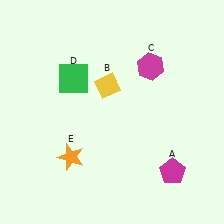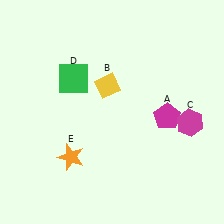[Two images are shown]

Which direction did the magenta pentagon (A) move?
The magenta pentagon (A) moved up.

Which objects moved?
The objects that moved are: the magenta pentagon (A), the magenta hexagon (C).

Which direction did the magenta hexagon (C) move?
The magenta hexagon (C) moved down.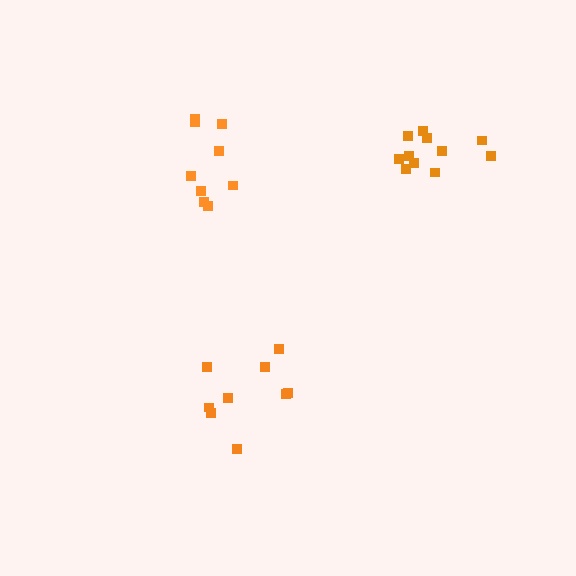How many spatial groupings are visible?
There are 3 spatial groupings.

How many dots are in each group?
Group 1: 11 dots, Group 2: 9 dots, Group 3: 9 dots (29 total).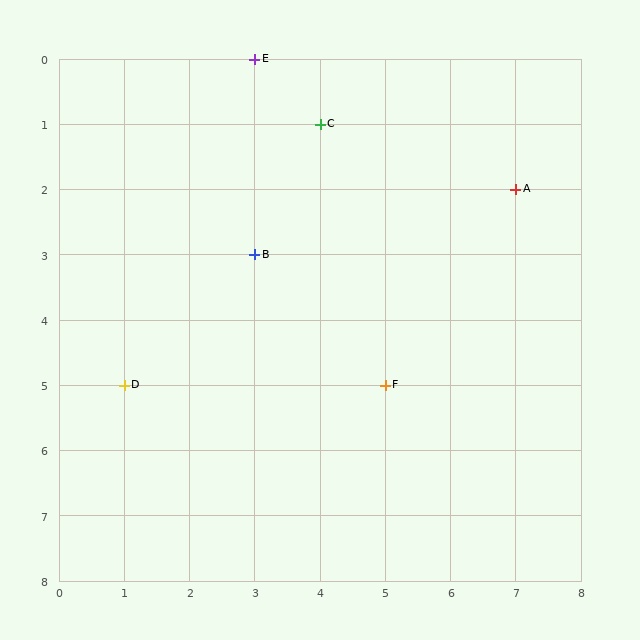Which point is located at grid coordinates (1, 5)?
Point D is at (1, 5).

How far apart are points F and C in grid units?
Points F and C are 1 column and 4 rows apart (about 4.1 grid units diagonally).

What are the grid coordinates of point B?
Point B is at grid coordinates (3, 3).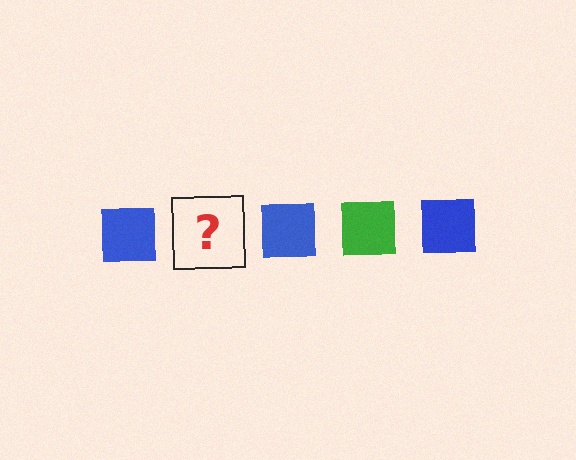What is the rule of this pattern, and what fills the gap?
The rule is that the pattern cycles through blue, green squares. The gap should be filled with a green square.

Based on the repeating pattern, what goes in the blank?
The blank should be a green square.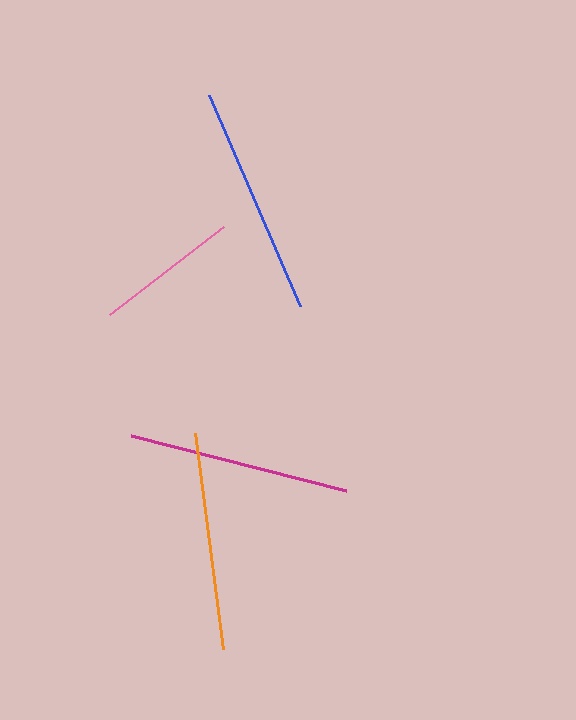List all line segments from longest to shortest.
From longest to shortest: blue, magenta, orange, pink.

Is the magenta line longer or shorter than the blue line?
The blue line is longer than the magenta line.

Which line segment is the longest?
The blue line is the longest at approximately 229 pixels.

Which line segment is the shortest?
The pink line is the shortest at approximately 144 pixels.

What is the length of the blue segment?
The blue segment is approximately 229 pixels long.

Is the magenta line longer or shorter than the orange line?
The magenta line is longer than the orange line.